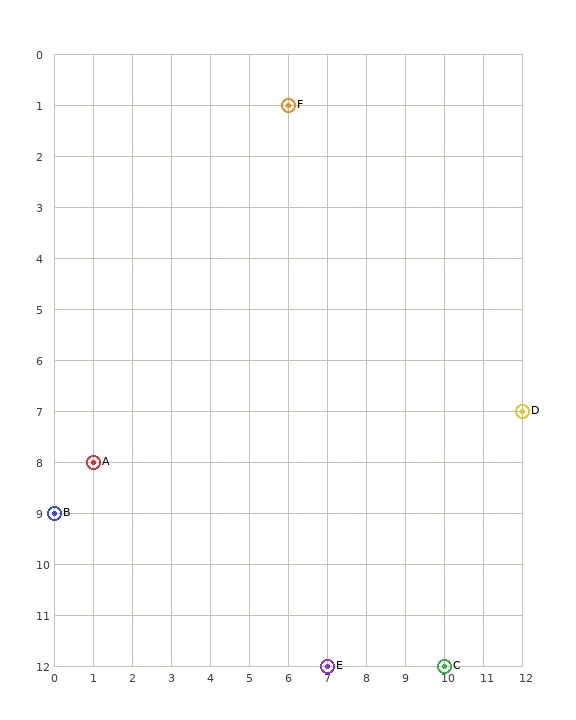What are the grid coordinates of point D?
Point D is at grid coordinates (12, 7).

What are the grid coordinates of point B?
Point B is at grid coordinates (0, 9).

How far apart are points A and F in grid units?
Points A and F are 5 columns and 7 rows apart (about 8.6 grid units diagonally).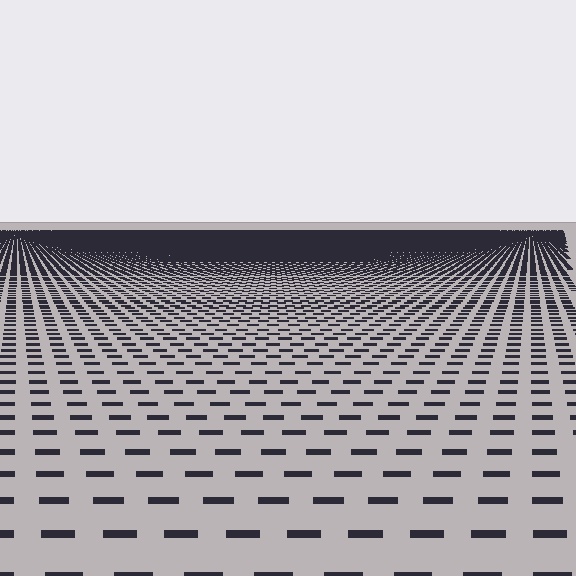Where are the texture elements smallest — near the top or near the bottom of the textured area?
Near the top.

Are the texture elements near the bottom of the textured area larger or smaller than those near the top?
Larger. Near the bottom, elements are closer to the viewer and appear at a bigger on-screen size.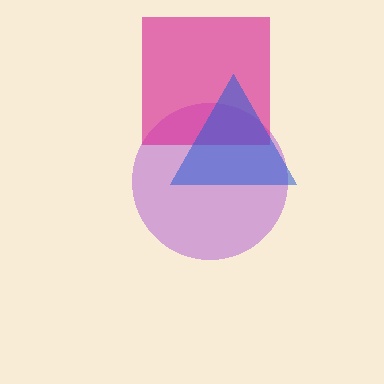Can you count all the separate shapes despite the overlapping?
Yes, there are 3 separate shapes.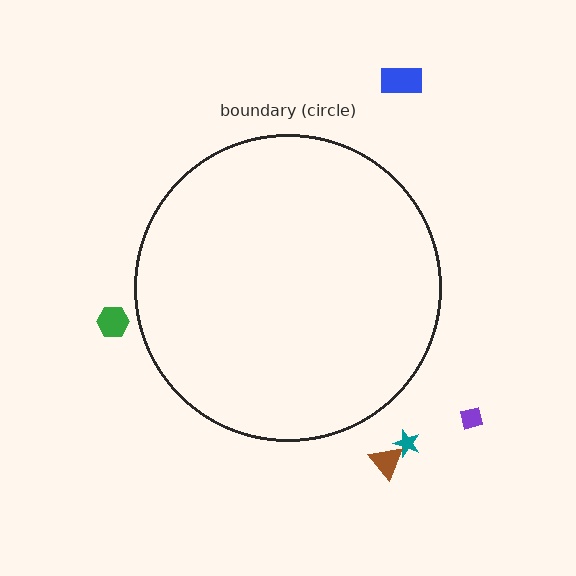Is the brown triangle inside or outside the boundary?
Outside.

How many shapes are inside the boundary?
0 inside, 5 outside.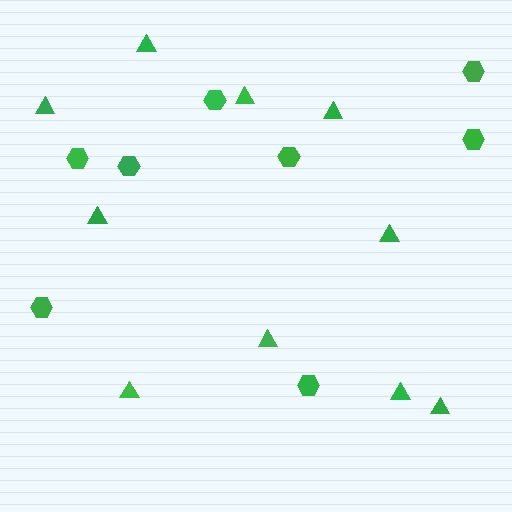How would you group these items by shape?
There are 2 groups: one group of hexagons (8) and one group of triangles (10).